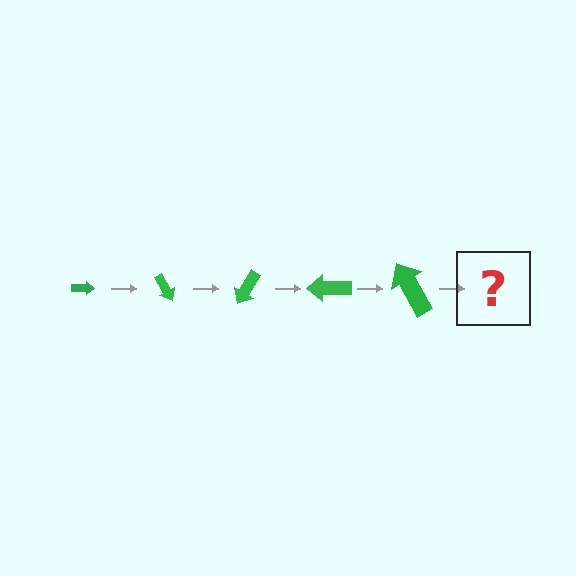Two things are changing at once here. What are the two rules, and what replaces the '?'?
The two rules are that the arrow grows larger each step and it rotates 60 degrees each step. The '?' should be an arrow, larger than the previous one and rotated 300 degrees from the start.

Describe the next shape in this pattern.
It should be an arrow, larger than the previous one and rotated 300 degrees from the start.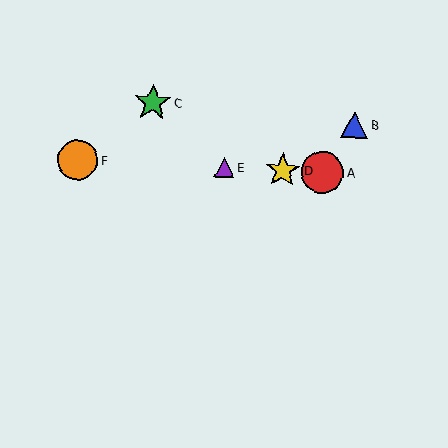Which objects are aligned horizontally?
Objects A, D, E, F are aligned horizontally.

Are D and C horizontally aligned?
No, D is at y≈170 and C is at y≈103.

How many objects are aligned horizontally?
4 objects (A, D, E, F) are aligned horizontally.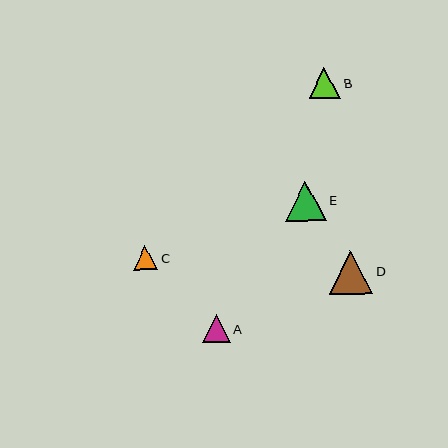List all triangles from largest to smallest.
From largest to smallest: D, E, B, A, C.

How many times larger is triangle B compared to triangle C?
Triangle B is approximately 1.3 times the size of triangle C.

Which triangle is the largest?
Triangle D is the largest with a size of approximately 43 pixels.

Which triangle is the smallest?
Triangle C is the smallest with a size of approximately 24 pixels.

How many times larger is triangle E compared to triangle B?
Triangle E is approximately 1.3 times the size of triangle B.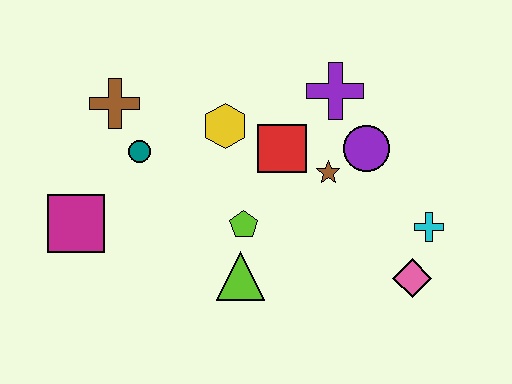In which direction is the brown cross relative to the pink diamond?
The brown cross is to the left of the pink diamond.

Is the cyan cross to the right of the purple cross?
Yes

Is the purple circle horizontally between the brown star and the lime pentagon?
No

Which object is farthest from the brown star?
The magenta square is farthest from the brown star.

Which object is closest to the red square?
The brown star is closest to the red square.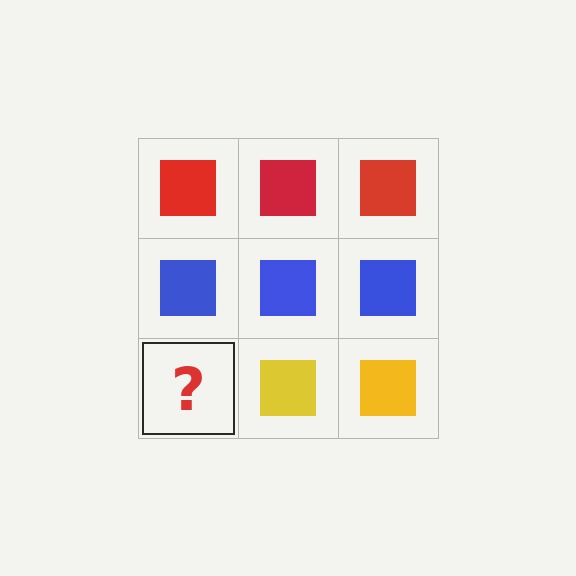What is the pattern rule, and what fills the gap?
The rule is that each row has a consistent color. The gap should be filled with a yellow square.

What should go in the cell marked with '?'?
The missing cell should contain a yellow square.